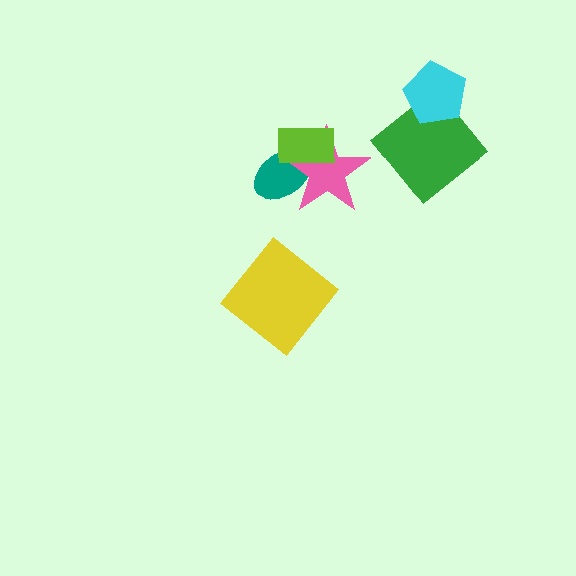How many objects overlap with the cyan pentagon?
1 object overlaps with the cyan pentagon.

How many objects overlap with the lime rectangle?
2 objects overlap with the lime rectangle.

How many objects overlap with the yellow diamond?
0 objects overlap with the yellow diamond.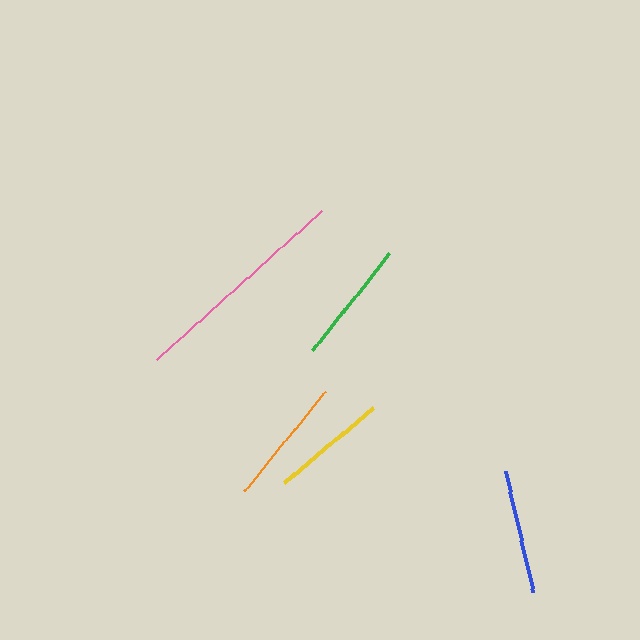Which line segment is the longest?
The pink line is the longest at approximately 222 pixels.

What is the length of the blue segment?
The blue segment is approximately 124 pixels long.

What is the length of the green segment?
The green segment is approximately 123 pixels long.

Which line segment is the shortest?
The yellow line is the shortest at approximately 117 pixels.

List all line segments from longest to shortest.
From longest to shortest: pink, orange, blue, green, yellow.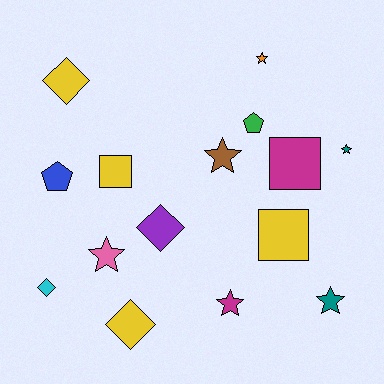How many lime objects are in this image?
There are no lime objects.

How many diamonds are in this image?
There are 4 diamonds.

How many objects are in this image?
There are 15 objects.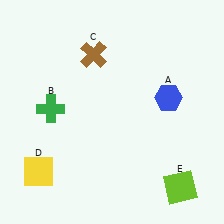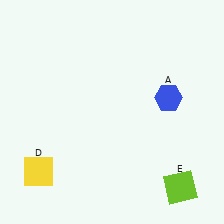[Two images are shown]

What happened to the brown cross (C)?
The brown cross (C) was removed in Image 2. It was in the top-left area of Image 1.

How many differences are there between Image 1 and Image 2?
There are 2 differences between the two images.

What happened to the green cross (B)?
The green cross (B) was removed in Image 2. It was in the top-left area of Image 1.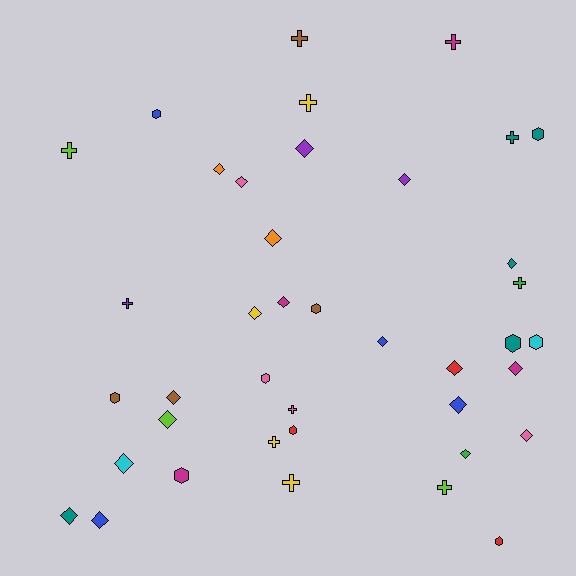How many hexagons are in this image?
There are 10 hexagons.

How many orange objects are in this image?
There are 2 orange objects.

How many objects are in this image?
There are 40 objects.